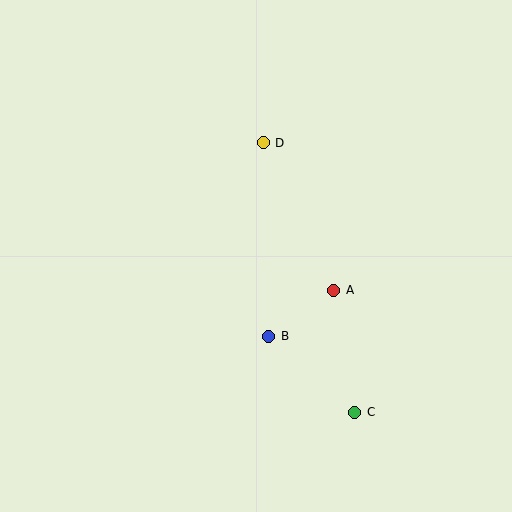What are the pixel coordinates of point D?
Point D is at (263, 143).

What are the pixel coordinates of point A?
Point A is at (334, 290).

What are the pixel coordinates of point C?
Point C is at (355, 412).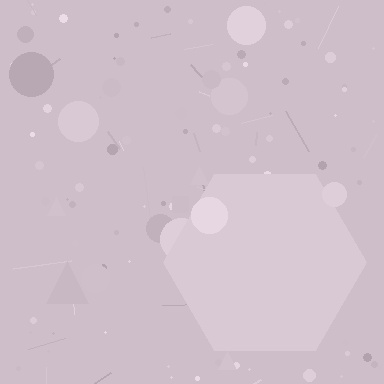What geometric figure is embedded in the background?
A hexagon is embedded in the background.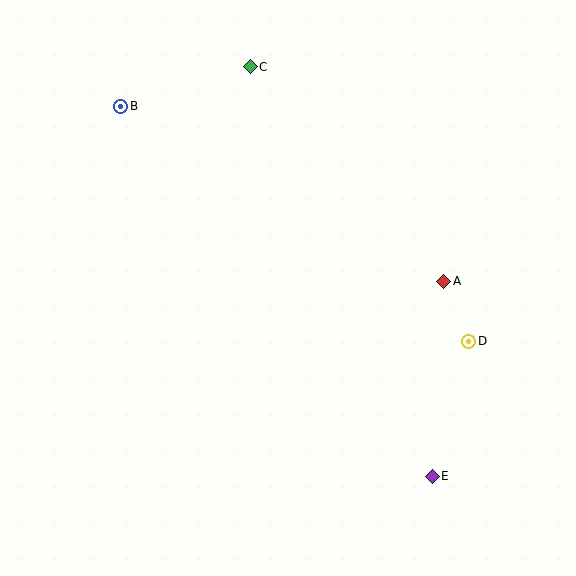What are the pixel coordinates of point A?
Point A is at (444, 281).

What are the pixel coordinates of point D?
Point D is at (469, 341).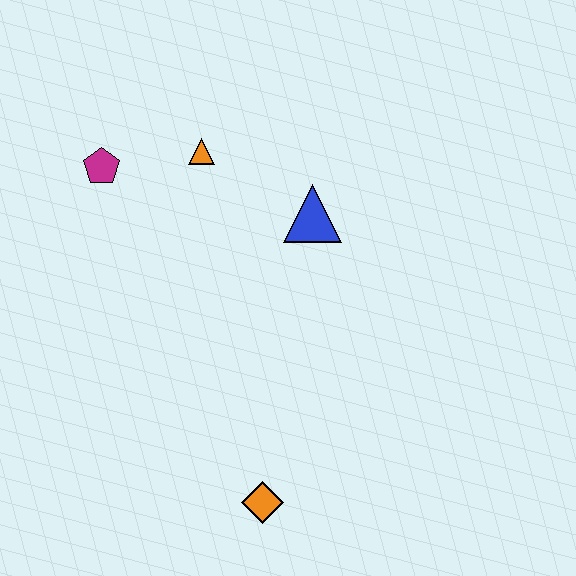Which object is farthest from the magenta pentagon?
The orange diamond is farthest from the magenta pentagon.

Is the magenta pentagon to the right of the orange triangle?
No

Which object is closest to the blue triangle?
The orange triangle is closest to the blue triangle.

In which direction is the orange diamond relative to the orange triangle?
The orange diamond is below the orange triangle.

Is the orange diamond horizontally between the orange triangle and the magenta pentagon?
No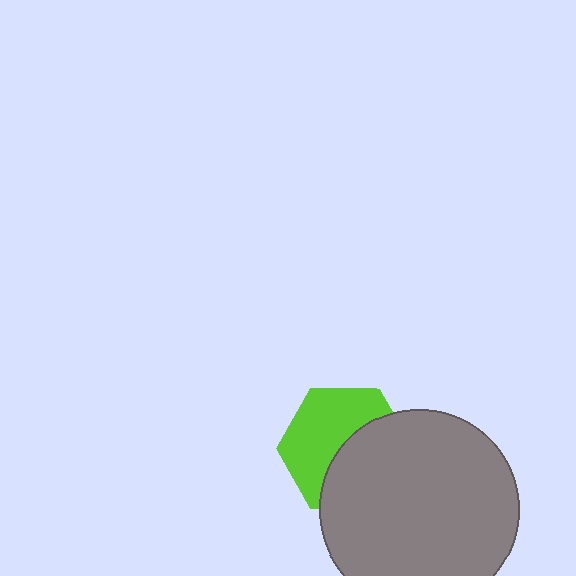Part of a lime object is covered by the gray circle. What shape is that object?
It is a hexagon.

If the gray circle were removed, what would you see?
You would see the complete lime hexagon.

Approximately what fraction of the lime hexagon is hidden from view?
Roughly 47% of the lime hexagon is hidden behind the gray circle.